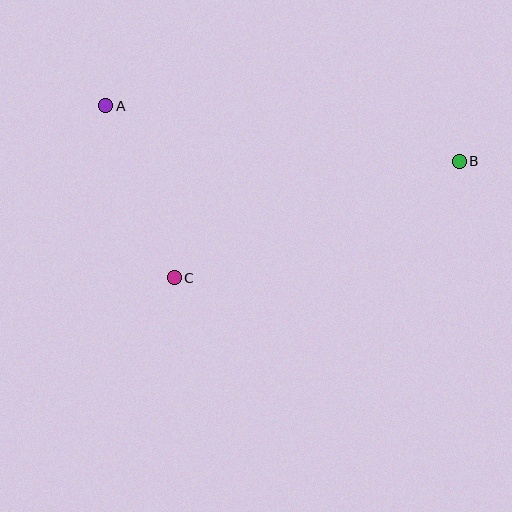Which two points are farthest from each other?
Points A and B are farthest from each other.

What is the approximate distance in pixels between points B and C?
The distance between B and C is approximately 308 pixels.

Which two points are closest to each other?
Points A and C are closest to each other.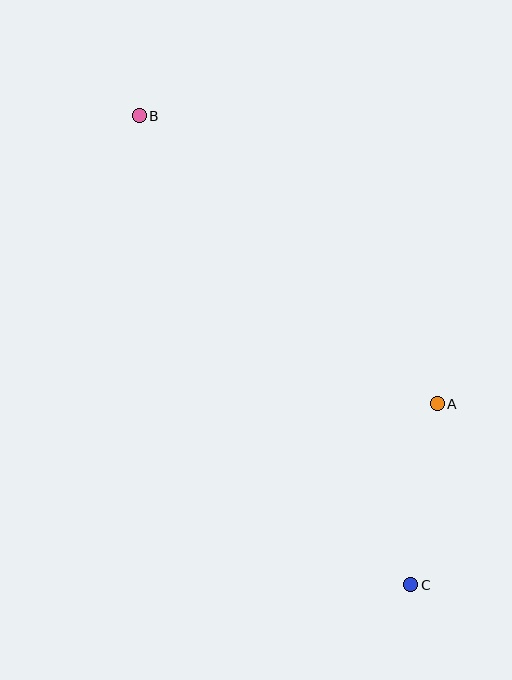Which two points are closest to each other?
Points A and C are closest to each other.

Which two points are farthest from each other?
Points B and C are farthest from each other.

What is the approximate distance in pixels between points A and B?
The distance between A and B is approximately 415 pixels.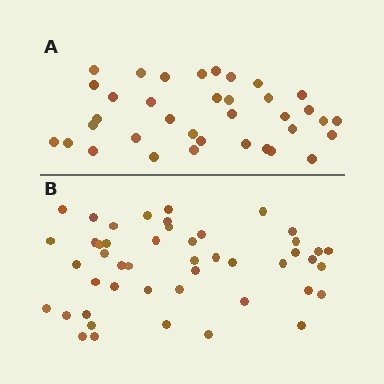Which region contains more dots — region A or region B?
Region B (the bottom region) has more dots.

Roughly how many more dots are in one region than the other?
Region B has roughly 12 or so more dots than region A.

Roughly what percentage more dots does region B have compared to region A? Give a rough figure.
About 30% more.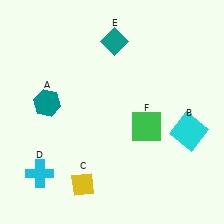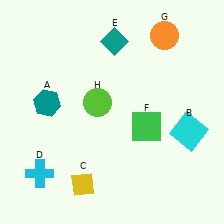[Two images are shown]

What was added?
An orange circle (G), a lime circle (H) were added in Image 2.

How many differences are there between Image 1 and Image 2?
There are 2 differences between the two images.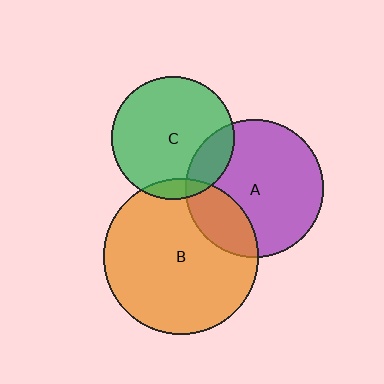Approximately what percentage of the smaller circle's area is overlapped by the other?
Approximately 10%.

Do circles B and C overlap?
Yes.